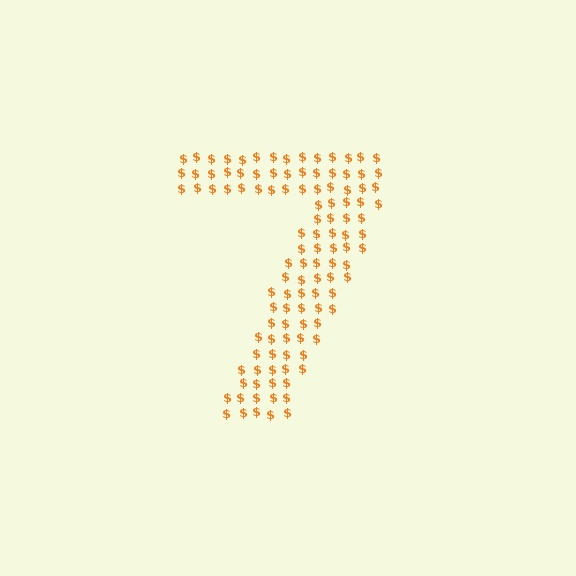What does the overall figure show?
The overall figure shows the digit 7.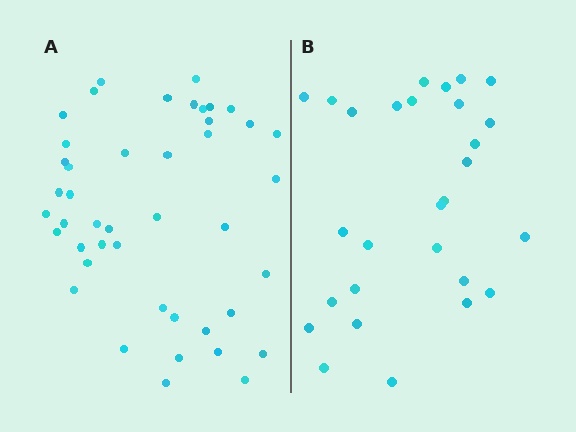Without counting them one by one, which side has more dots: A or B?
Region A (the left region) has more dots.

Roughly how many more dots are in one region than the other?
Region A has approximately 15 more dots than region B.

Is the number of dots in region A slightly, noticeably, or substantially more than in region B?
Region A has substantially more. The ratio is roughly 1.6 to 1.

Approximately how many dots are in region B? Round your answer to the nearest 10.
About 30 dots. (The exact count is 28, which rounds to 30.)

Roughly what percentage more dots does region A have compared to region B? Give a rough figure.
About 55% more.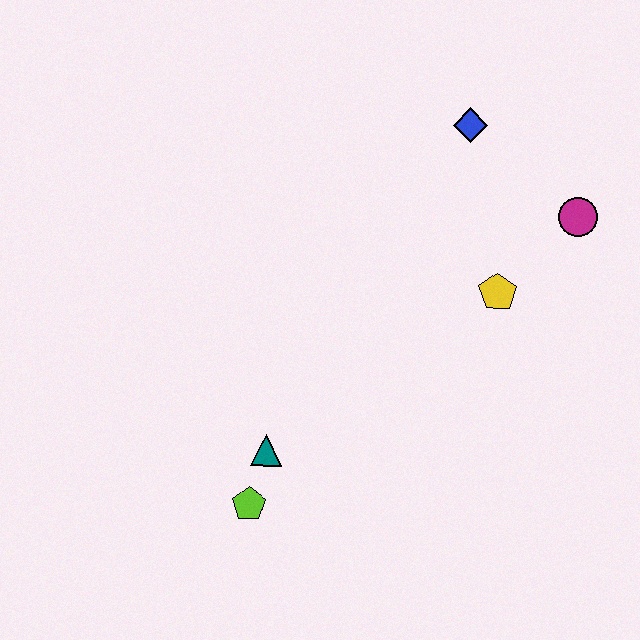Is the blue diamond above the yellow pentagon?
Yes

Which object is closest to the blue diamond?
The magenta circle is closest to the blue diamond.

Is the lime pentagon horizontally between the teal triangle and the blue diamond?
No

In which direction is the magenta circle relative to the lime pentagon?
The magenta circle is to the right of the lime pentagon.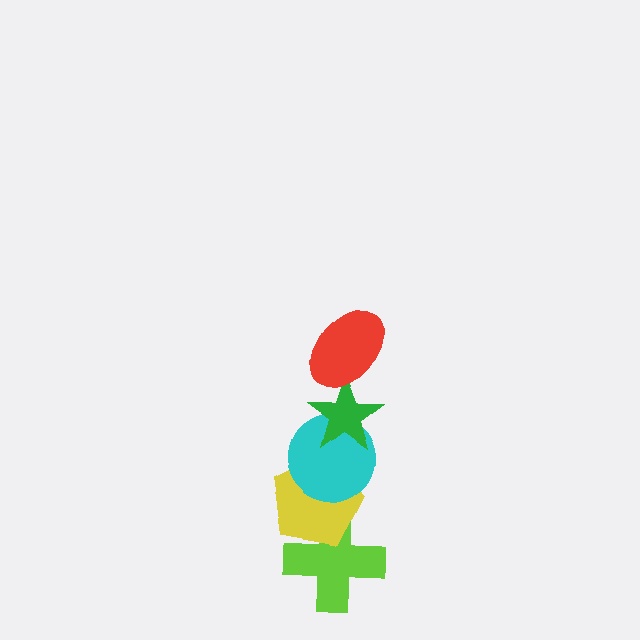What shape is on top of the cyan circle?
The green star is on top of the cyan circle.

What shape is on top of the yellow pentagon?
The cyan circle is on top of the yellow pentagon.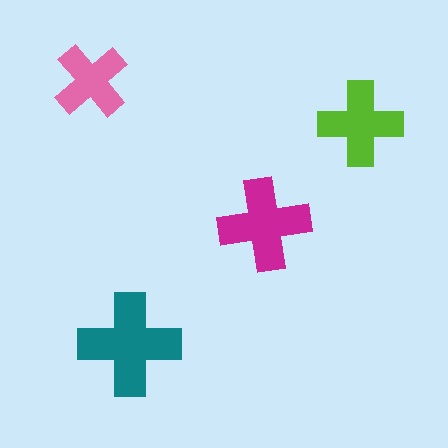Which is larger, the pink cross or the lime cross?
The lime one.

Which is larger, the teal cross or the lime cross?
The teal one.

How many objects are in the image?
There are 4 objects in the image.